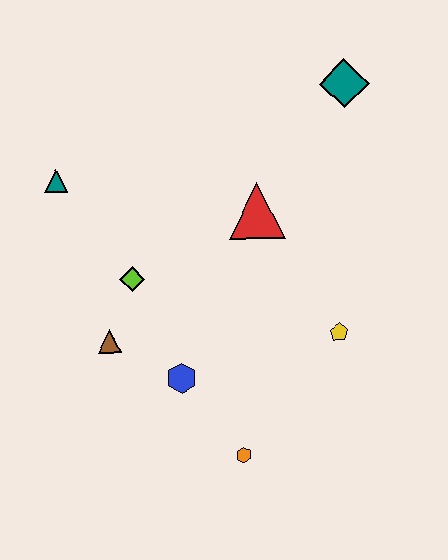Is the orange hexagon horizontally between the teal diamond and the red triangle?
No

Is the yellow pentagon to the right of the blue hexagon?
Yes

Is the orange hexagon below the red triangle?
Yes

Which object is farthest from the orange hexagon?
The teal diamond is farthest from the orange hexagon.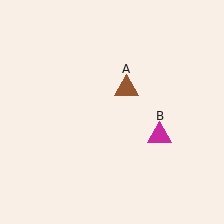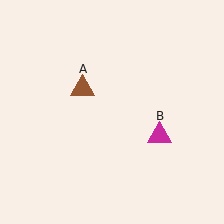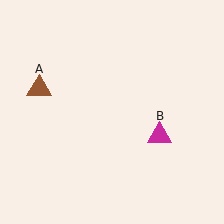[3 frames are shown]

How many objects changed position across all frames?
1 object changed position: brown triangle (object A).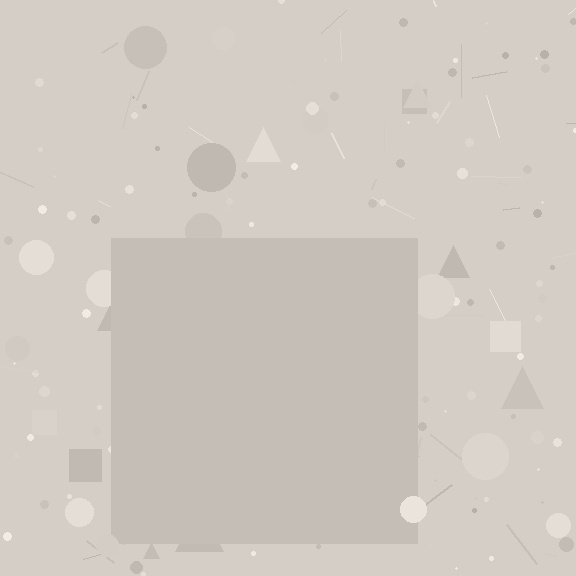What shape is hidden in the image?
A square is hidden in the image.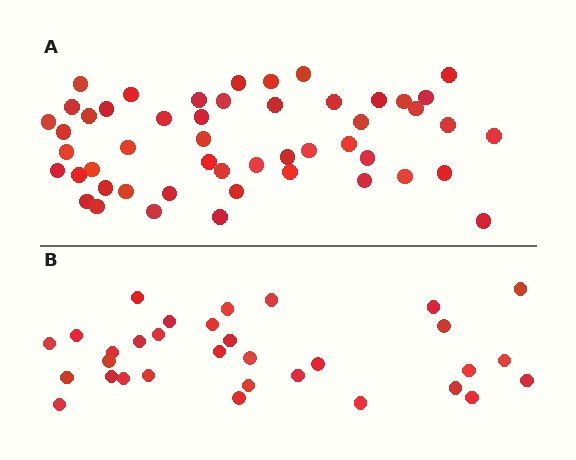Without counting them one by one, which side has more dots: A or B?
Region A (the top region) has more dots.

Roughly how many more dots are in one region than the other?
Region A has approximately 20 more dots than region B.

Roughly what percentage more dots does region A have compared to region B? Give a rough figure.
About 55% more.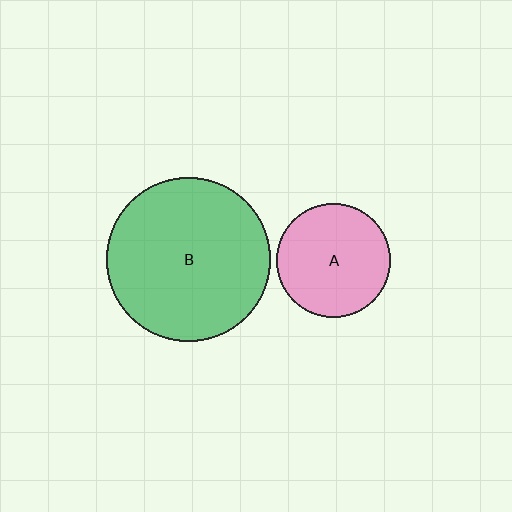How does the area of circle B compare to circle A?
Approximately 2.1 times.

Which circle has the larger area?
Circle B (green).